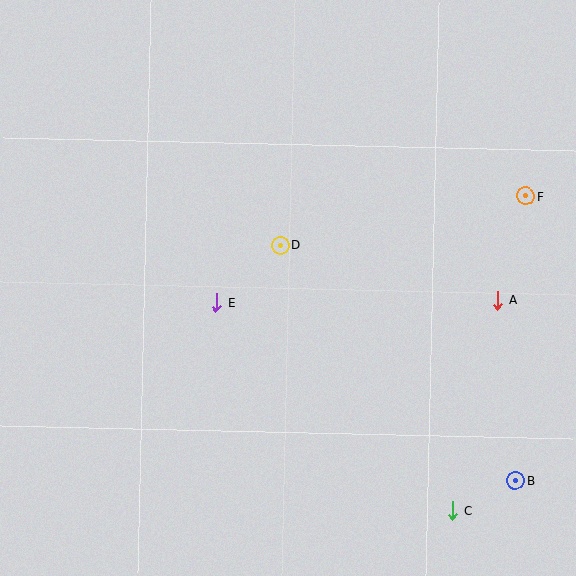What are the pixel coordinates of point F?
Point F is at (526, 196).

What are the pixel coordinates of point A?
Point A is at (498, 300).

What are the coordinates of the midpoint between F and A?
The midpoint between F and A is at (512, 248).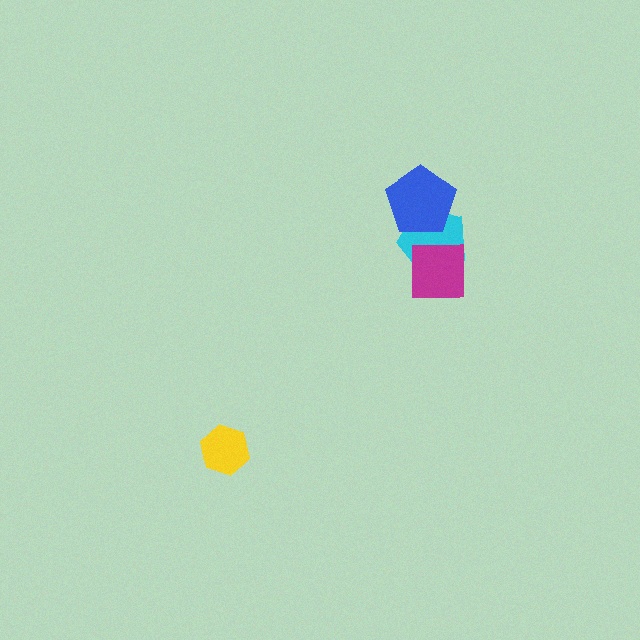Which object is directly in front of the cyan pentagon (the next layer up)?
The blue pentagon is directly in front of the cyan pentagon.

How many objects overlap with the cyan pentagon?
2 objects overlap with the cyan pentagon.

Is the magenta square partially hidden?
No, no other shape covers it.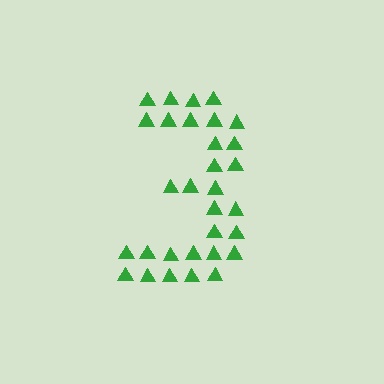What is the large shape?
The large shape is the digit 3.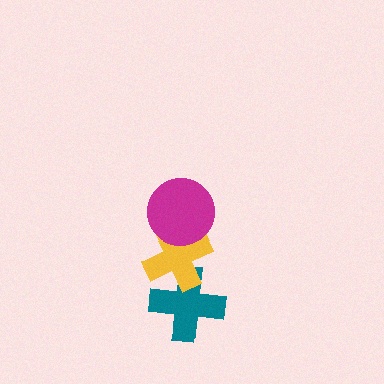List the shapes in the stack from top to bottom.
From top to bottom: the magenta circle, the yellow cross, the teal cross.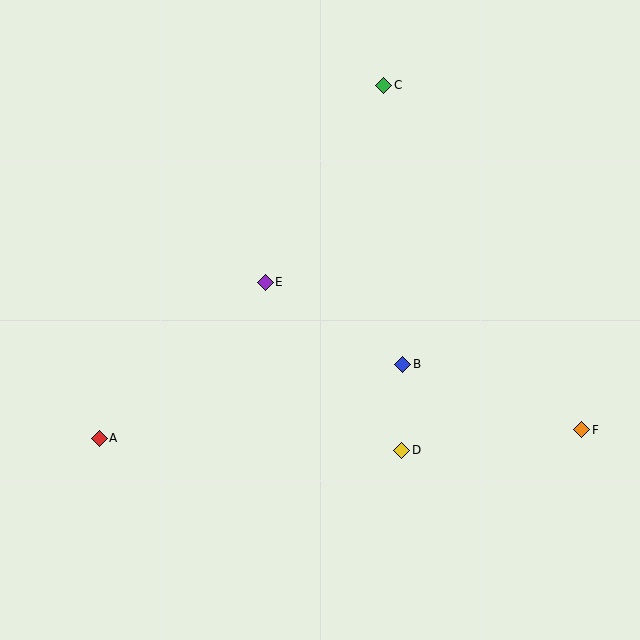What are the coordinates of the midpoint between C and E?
The midpoint between C and E is at (325, 184).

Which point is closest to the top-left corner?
Point E is closest to the top-left corner.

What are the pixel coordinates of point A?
Point A is at (99, 438).